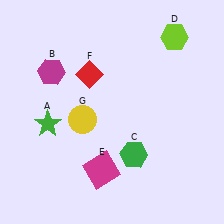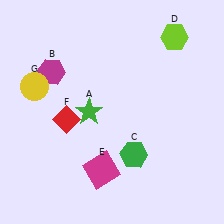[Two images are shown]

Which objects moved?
The objects that moved are: the green star (A), the red diamond (F), the yellow circle (G).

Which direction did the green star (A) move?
The green star (A) moved right.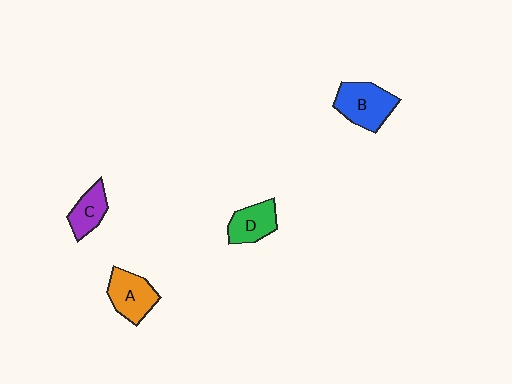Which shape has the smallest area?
Shape C (purple).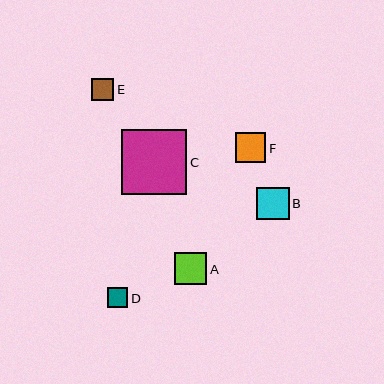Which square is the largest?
Square C is the largest with a size of approximately 65 pixels.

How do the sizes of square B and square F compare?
Square B and square F are approximately the same size.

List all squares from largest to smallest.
From largest to smallest: C, B, A, F, E, D.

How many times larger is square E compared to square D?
Square E is approximately 1.1 times the size of square D.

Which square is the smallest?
Square D is the smallest with a size of approximately 20 pixels.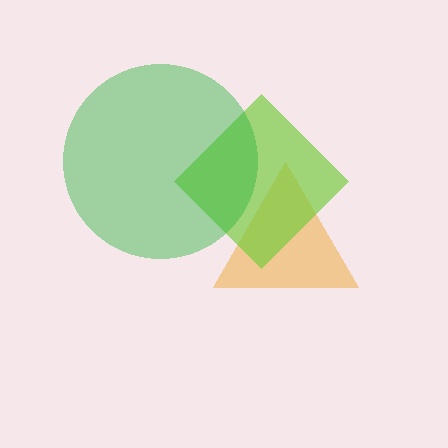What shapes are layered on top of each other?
The layered shapes are: an orange triangle, a lime diamond, a green circle.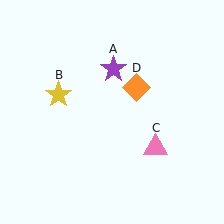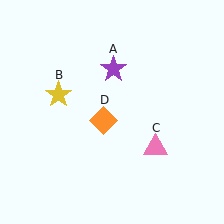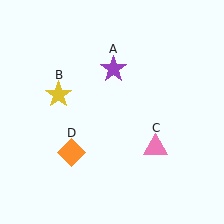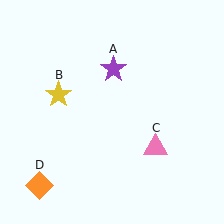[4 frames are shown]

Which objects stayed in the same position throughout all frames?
Purple star (object A) and yellow star (object B) and pink triangle (object C) remained stationary.